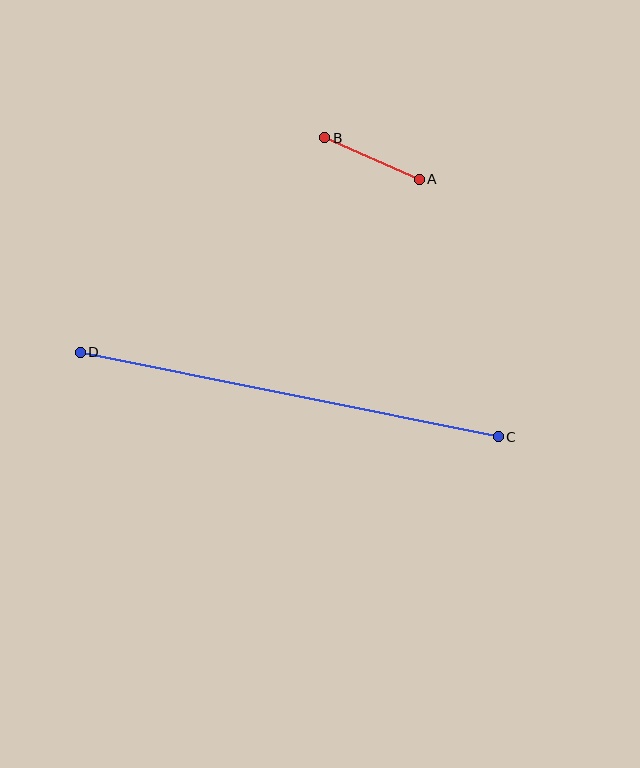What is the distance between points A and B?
The distance is approximately 103 pixels.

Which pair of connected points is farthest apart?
Points C and D are farthest apart.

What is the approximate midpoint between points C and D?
The midpoint is at approximately (289, 395) pixels.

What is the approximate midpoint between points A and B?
The midpoint is at approximately (372, 159) pixels.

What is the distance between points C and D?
The distance is approximately 427 pixels.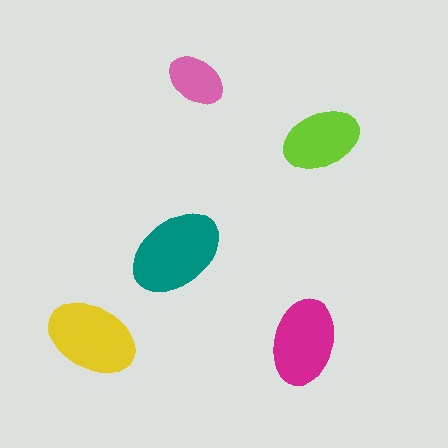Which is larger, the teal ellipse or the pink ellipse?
The teal one.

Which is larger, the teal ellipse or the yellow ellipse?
The teal one.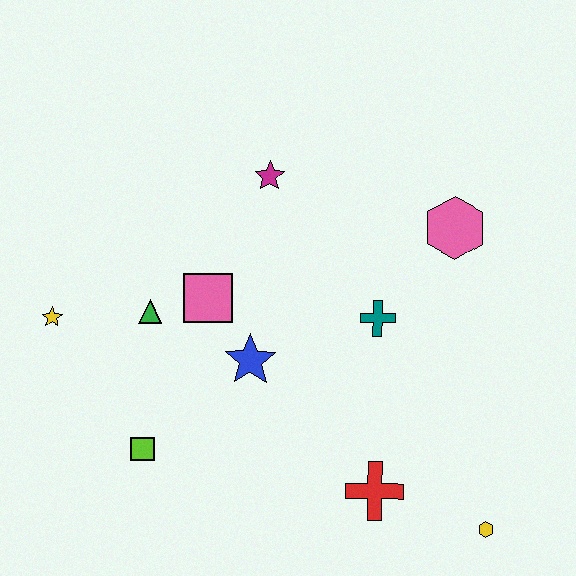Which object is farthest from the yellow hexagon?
The yellow star is farthest from the yellow hexagon.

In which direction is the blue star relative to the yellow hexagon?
The blue star is to the left of the yellow hexagon.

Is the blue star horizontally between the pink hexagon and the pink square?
Yes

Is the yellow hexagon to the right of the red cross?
Yes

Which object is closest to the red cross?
The yellow hexagon is closest to the red cross.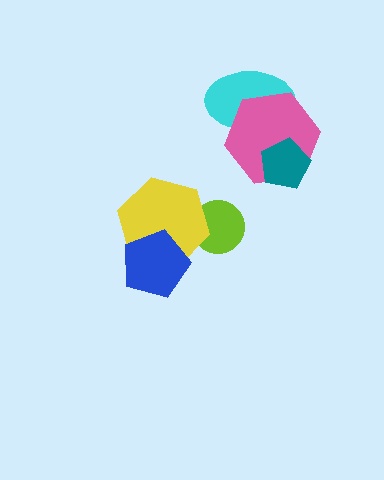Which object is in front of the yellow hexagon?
The blue pentagon is in front of the yellow hexagon.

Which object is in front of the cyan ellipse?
The pink hexagon is in front of the cyan ellipse.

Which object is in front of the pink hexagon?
The teal pentagon is in front of the pink hexagon.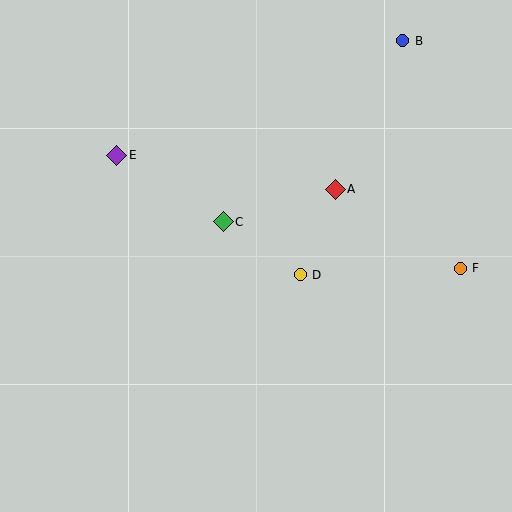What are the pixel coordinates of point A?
Point A is at (335, 189).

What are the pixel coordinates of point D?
Point D is at (300, 275).